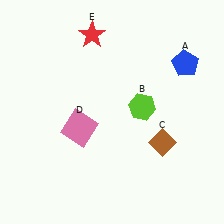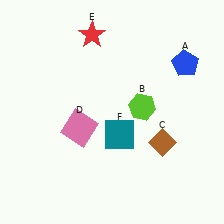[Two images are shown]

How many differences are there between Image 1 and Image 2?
There is 1 difference between the two images.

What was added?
A teal square (F) was added in Image 2.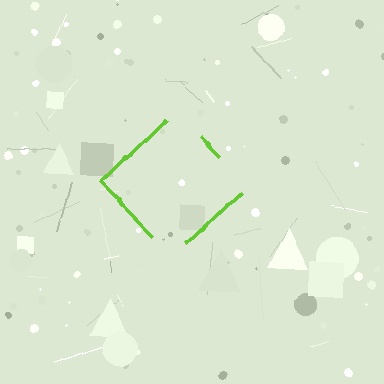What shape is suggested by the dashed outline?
The dashed outline suggests a diamond.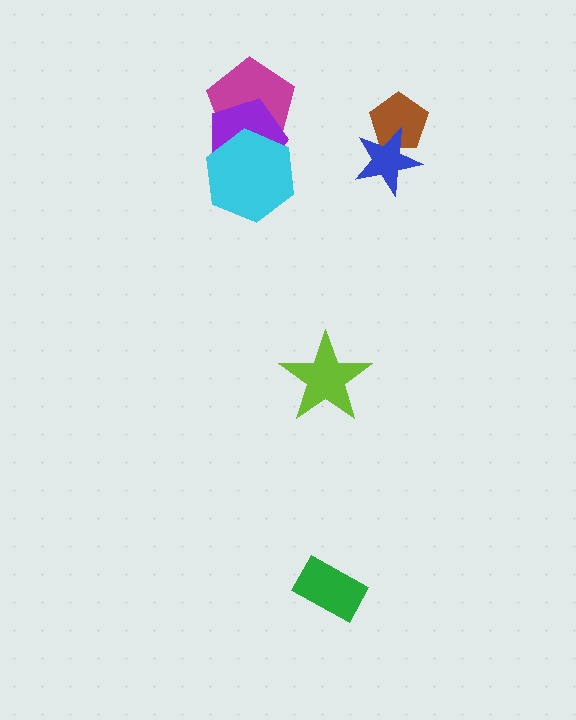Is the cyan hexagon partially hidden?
No, no other shape covers it.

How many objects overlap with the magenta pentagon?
2 objects overlap with the magenta pentagon.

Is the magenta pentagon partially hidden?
Yes, it is partially covered by another shape.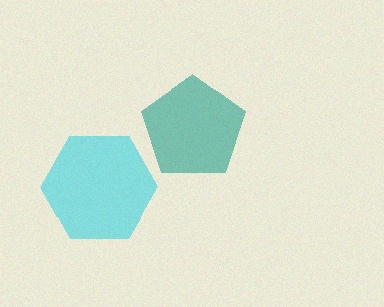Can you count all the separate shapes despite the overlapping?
Yes, there are 2 separate shapes.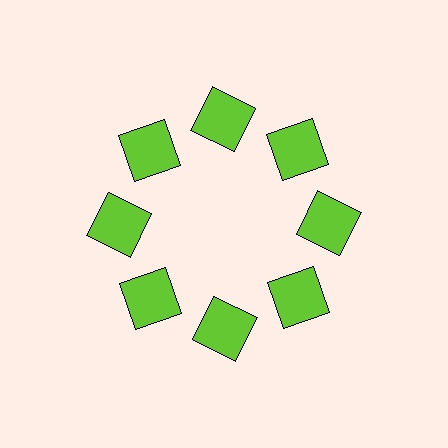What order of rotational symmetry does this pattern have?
This pattern has 8-fold rotational symmetry.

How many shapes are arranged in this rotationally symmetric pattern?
There are 8 shapes, arranged in 8 groups of 1.